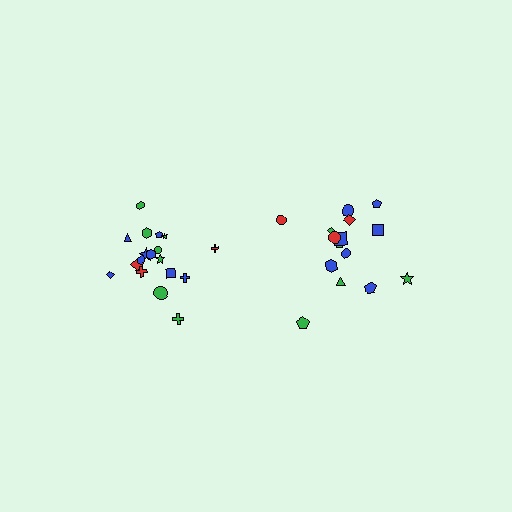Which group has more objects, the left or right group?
The left group.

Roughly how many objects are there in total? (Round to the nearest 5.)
Roughly 35 objects in total.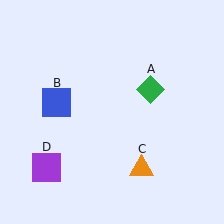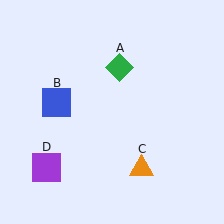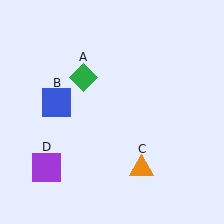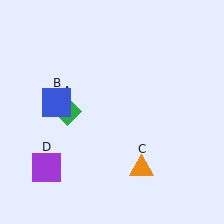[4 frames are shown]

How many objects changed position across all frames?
1 object changed position: green diamond (object A).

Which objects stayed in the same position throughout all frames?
Blue square (object B) and orange triangle (object C) and purple square (object D) remained stationary.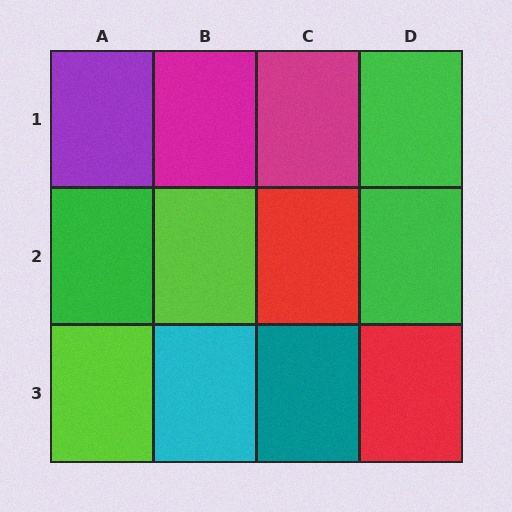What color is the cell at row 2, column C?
Red.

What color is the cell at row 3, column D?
Red.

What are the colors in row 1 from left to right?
Purple, magenta, magenta, green.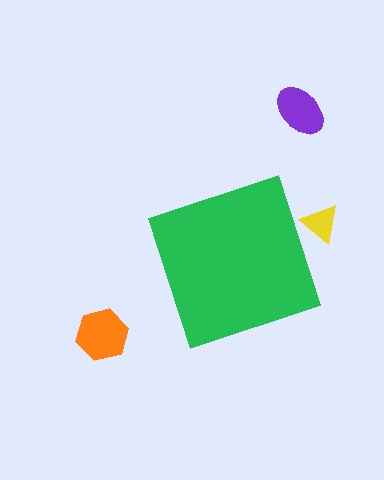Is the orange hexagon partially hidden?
No, the orange hexagon is fully visible.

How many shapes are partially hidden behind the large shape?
1 shape is partially hidden.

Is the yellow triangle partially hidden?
Yes, the yellow triangle is partially hidden behind the green diamond.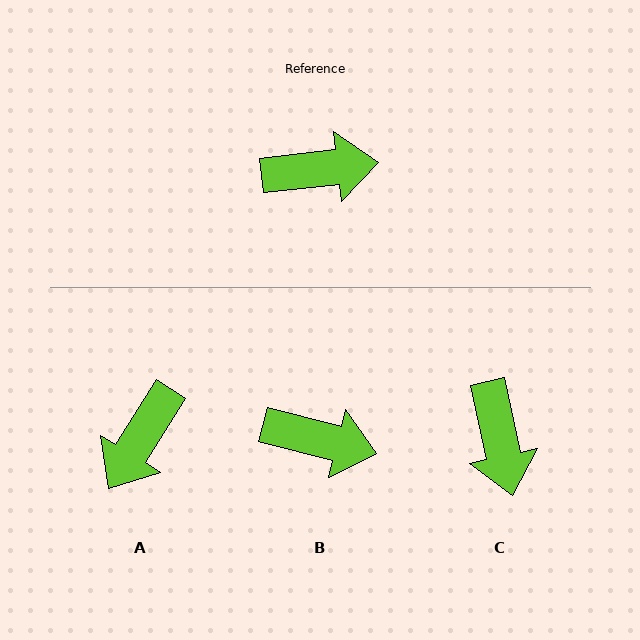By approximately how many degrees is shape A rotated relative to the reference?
Approximately 129 degrees clockwise.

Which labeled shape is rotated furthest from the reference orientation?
A, about 129 degrees away.